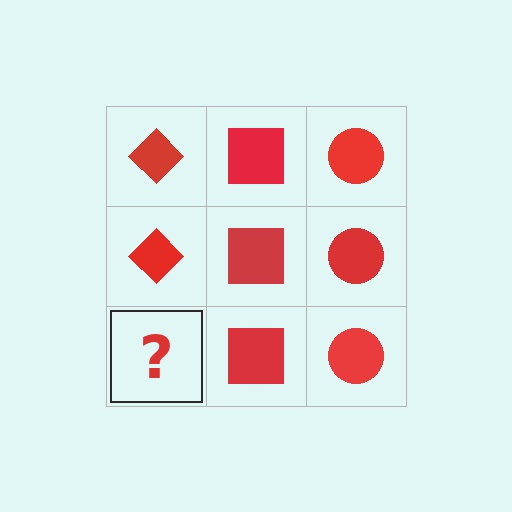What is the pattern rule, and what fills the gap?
The rule is that each column has a consistent shape. The gap should be filled with a red diamond.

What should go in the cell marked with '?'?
The missing cell should contain a red diamond.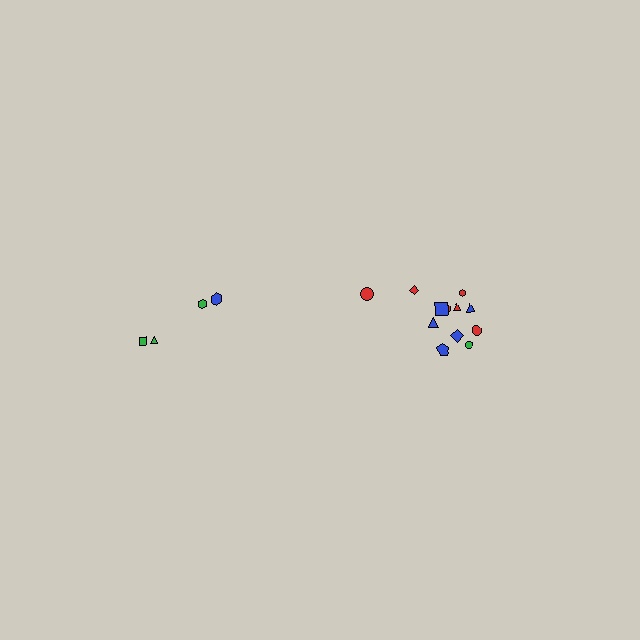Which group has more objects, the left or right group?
The right group.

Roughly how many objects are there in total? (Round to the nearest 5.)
Roughly 15 objects in total.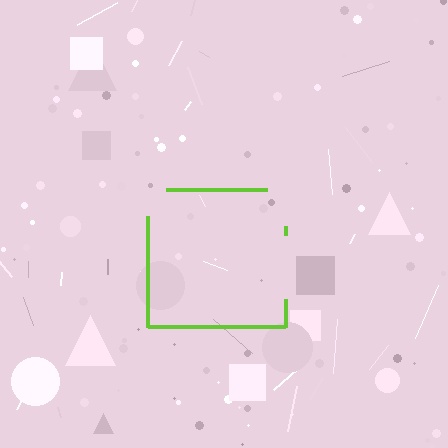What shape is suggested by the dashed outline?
The dashed outline suggests a square.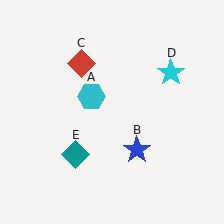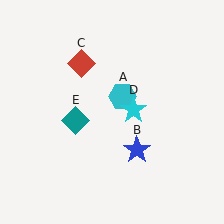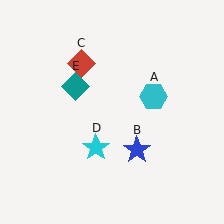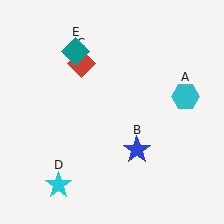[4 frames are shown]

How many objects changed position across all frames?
3 objects changed position: cyan hexagon (object A), cyan star (object D), teal diamond (object E).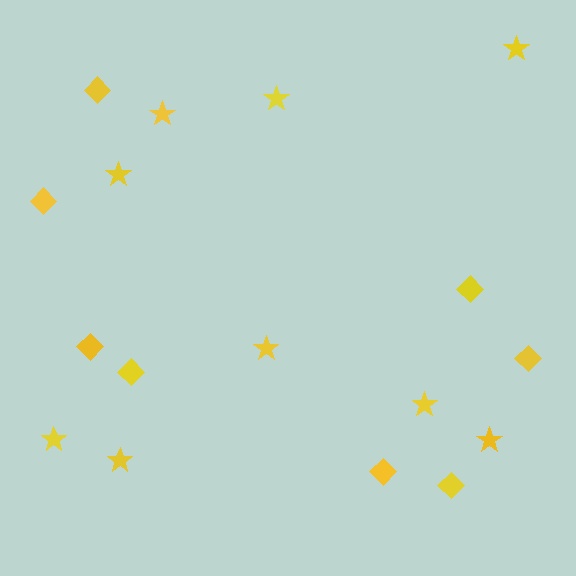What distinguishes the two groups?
There are 2 groups: one group of stars (9) and one group of diamonds (8).